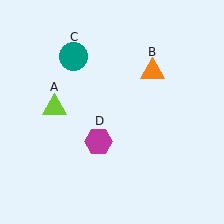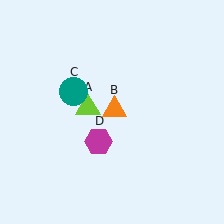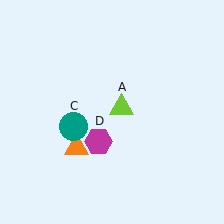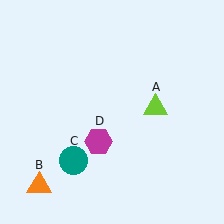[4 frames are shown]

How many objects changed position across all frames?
3 objects changed position: lime triangle (object A), orange triangle (object B), teal circle (object C).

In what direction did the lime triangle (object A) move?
The lime triangle (object A) moved right.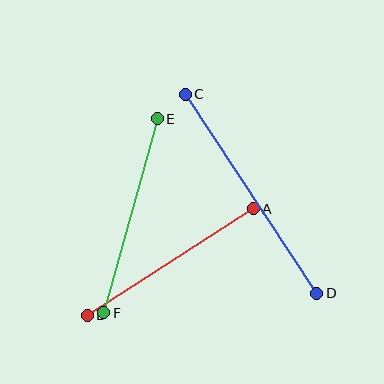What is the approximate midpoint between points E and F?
The midpoint is at approximately (131, 216) pixels.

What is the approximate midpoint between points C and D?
The midpoint is at approximately (251, 194) pixels.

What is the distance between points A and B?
The distance is approximately 197 pixels.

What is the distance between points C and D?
The distance is approximately 239 pixels.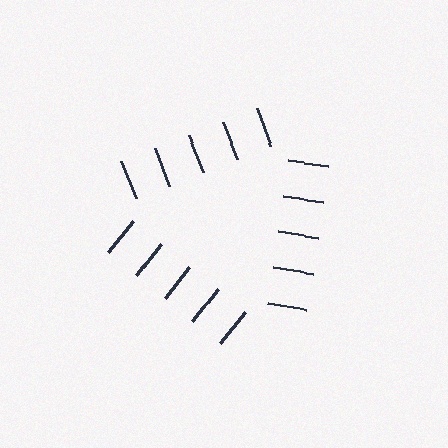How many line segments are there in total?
15 — 5 along each of the 3 edges.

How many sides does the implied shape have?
3 sides — the line-ends trace a triangle.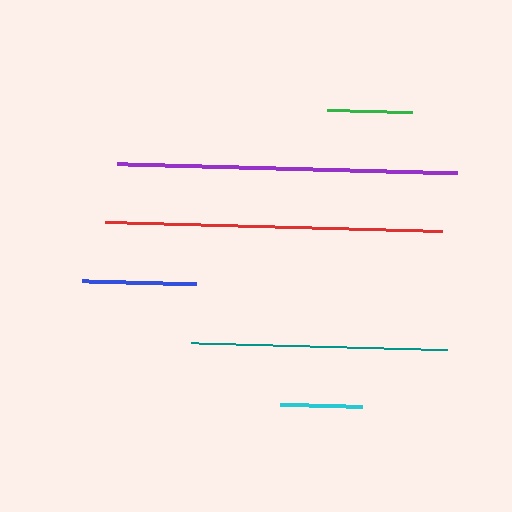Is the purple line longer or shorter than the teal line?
The purple line is longer than the teal line.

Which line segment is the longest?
The purple line is the longest at approximately 340 pixels.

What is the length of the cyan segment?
The cyan segment is approximately 82 pixels long.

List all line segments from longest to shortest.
From longest to shortest: purple, red, teal, blue, green, cyan.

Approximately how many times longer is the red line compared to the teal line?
The red line is approximately 1.3 times the length of the teal line.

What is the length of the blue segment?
The blue segment is approximately 113 pixels long.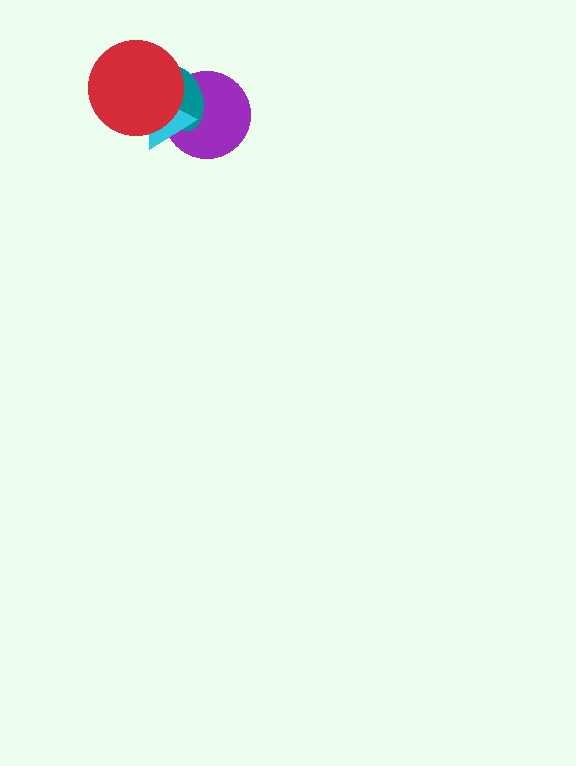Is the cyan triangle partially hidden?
Yes, it is partially covered by another shape.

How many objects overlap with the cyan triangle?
3 objects overlap with the cyan triangle.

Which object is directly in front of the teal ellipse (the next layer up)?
The cyan triangle is directly in front of the teal ellipse.